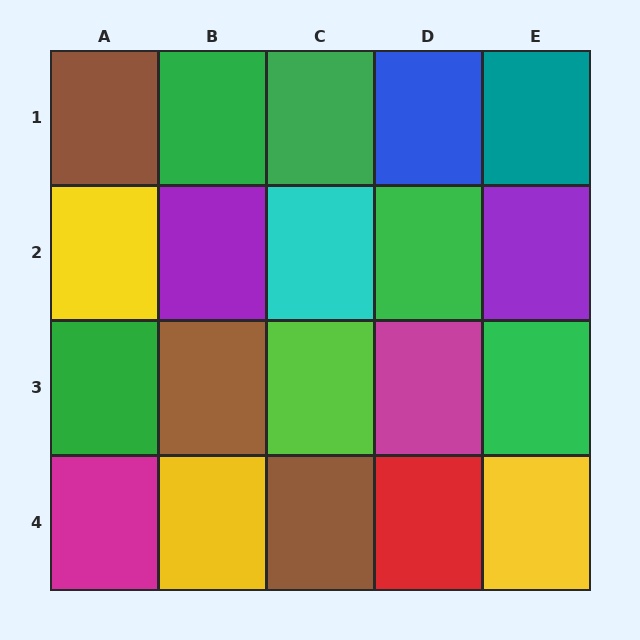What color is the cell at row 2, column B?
Purple.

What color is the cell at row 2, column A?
Yellow.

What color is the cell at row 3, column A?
Green.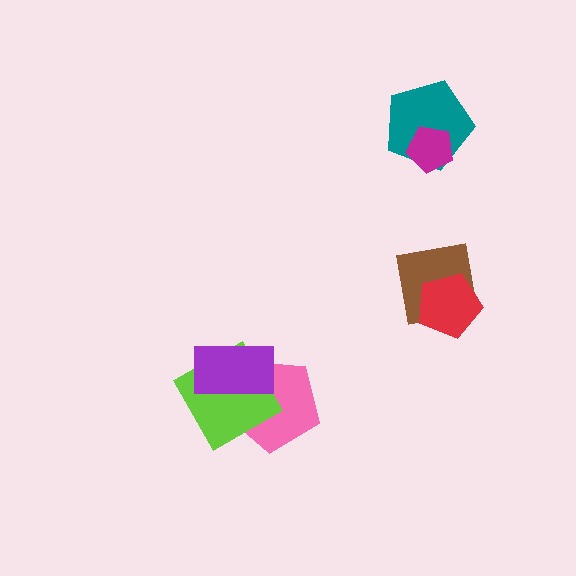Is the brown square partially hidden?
Yes, it is partially covered by another shape.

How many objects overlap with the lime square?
2 objects overlap with the lime square.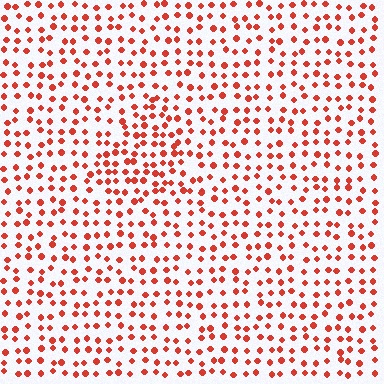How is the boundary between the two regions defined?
The boundary is defined by a change in element density (approximately 1.5x ratio). All elements are the same color, size, and shape.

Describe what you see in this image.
The image contains small red elements arranged at two different densities. A triangle-shaped region is visible where the elements are more densely packed than the surrounding area.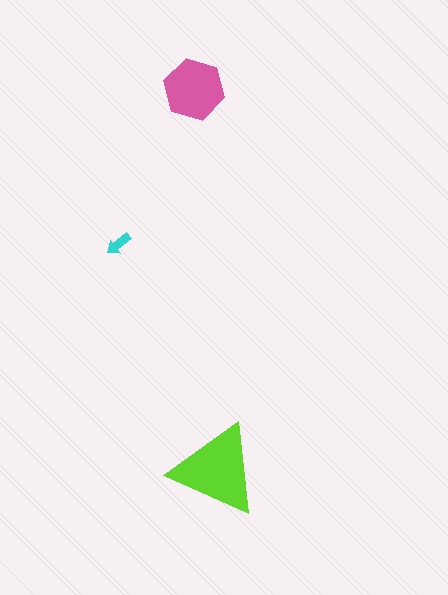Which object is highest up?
The pink hexagon is topmost.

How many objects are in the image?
There are 3 objects in the image.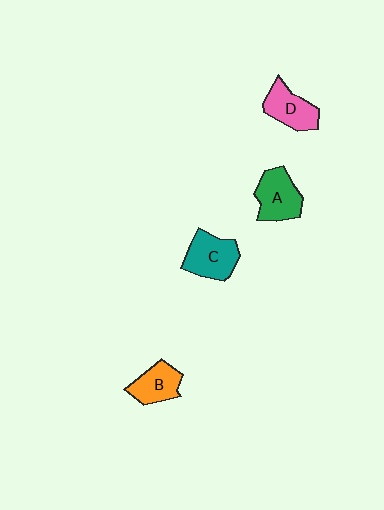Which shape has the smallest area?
Shape B (orange).